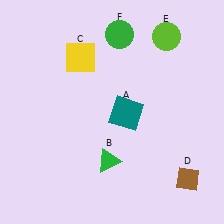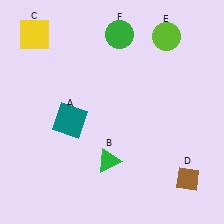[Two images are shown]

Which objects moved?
The objects that moved are: the teal square (A), the yellow square (C).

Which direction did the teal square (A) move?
The teal square (A) moved left.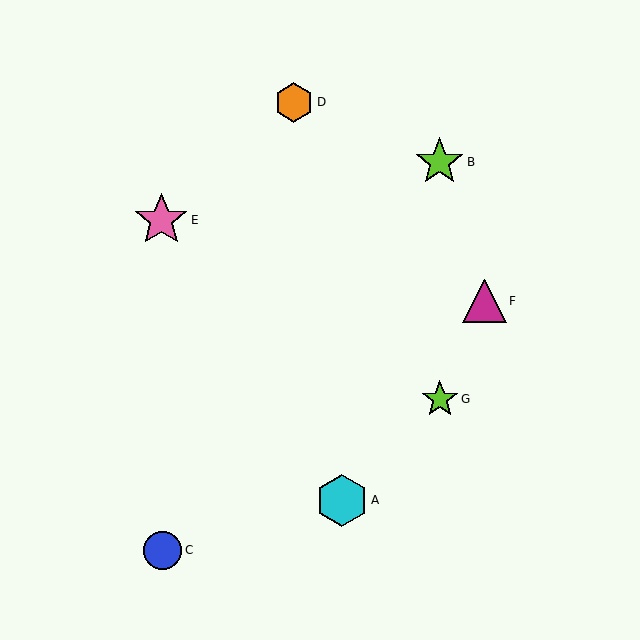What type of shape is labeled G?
Shape G is a lime star.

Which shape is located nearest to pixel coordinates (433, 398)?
The lime star (labeled G) at (440, 399) is nearest to that location.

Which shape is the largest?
The pink star (labeled E) is the largest.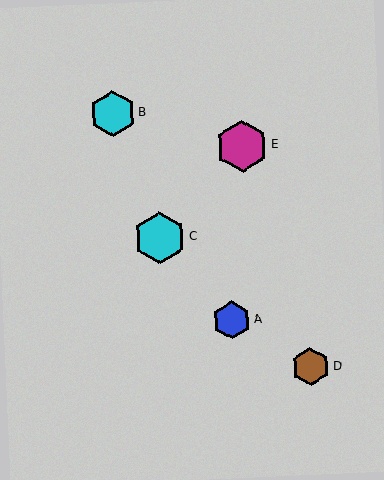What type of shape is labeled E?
Shape E is a magenta hexagon.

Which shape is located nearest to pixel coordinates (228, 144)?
The magenta hexagon (labeled E) at (242, 146) is nearest to that location.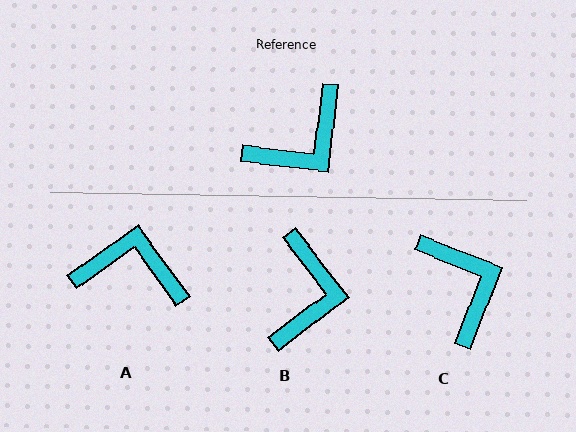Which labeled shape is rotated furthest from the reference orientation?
A, about 132 degrees away.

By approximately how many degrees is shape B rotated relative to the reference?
Approximately 44 degrees counter-clockwise.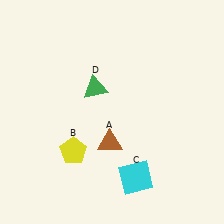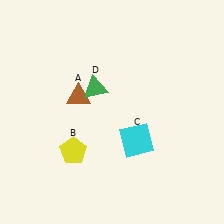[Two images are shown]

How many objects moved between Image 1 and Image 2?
2 objects moved between the two images.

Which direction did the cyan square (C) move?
The cyan square (C) moved up.